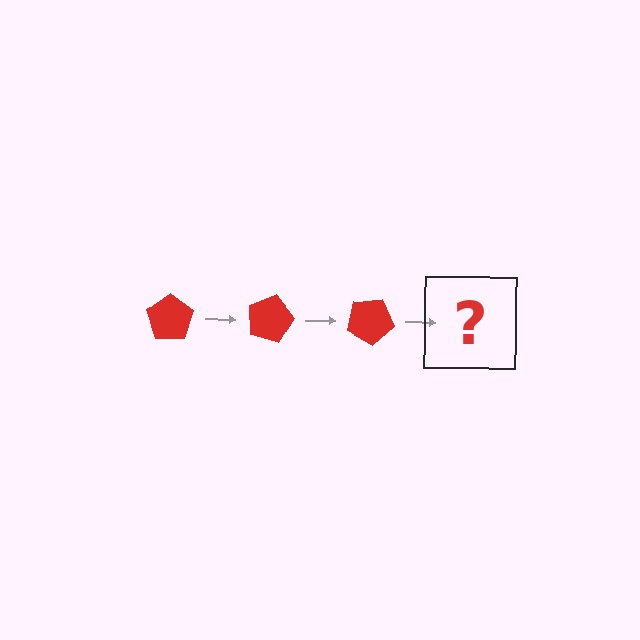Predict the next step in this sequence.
The next step is a red pentagon rotated 45 degrees.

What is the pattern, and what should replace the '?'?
The pattern is that the pentagon rotates 15 degrees each step. The '?' should be a red pentagon rotated 45 degrees.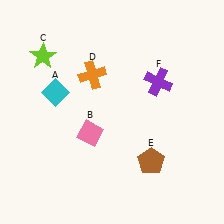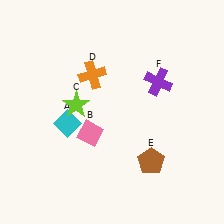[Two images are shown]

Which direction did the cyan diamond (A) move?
The cyan diamond (A) moved down.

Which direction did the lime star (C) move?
The lime star (C) moved down.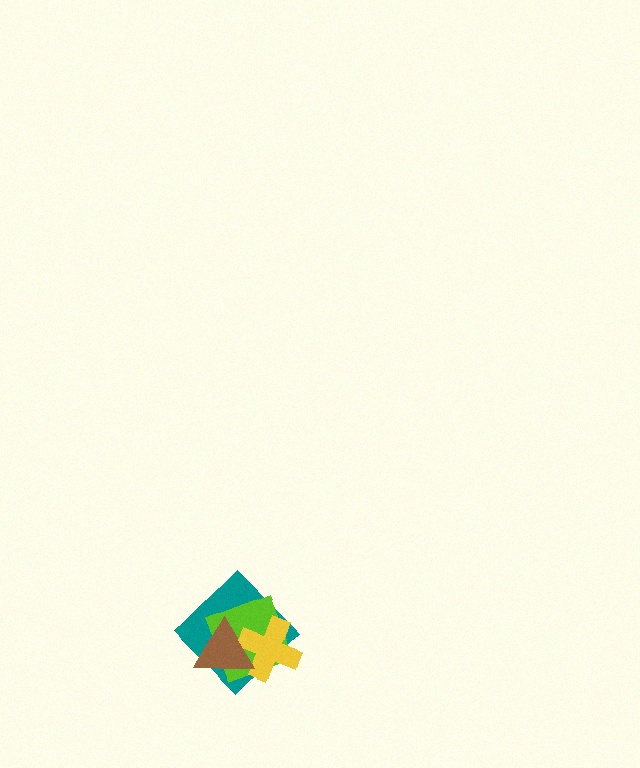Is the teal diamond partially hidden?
Yes, it is partially covered by another shape.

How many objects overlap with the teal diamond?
3 objects overlap with the teal diamond.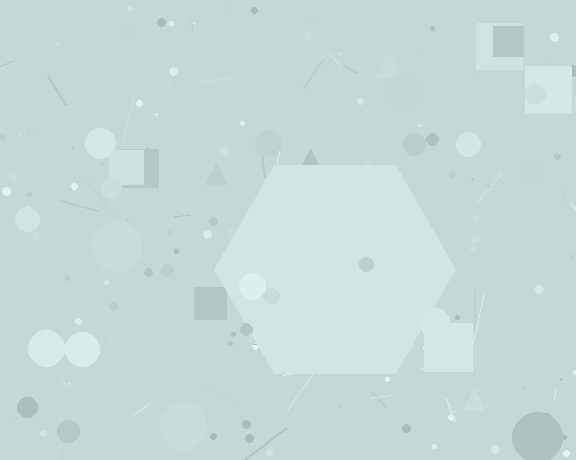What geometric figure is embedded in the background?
A hexagon is embedded in the background.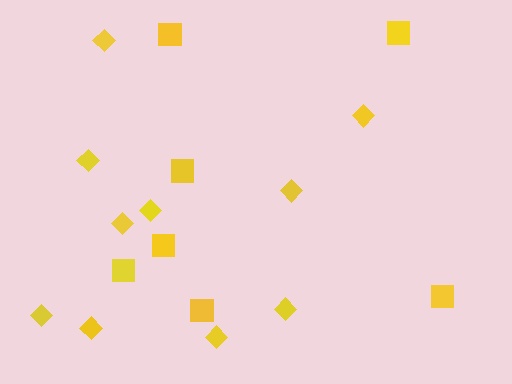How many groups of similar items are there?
There are 2 groups: one group of diamonds (10) and one group of squares (7).